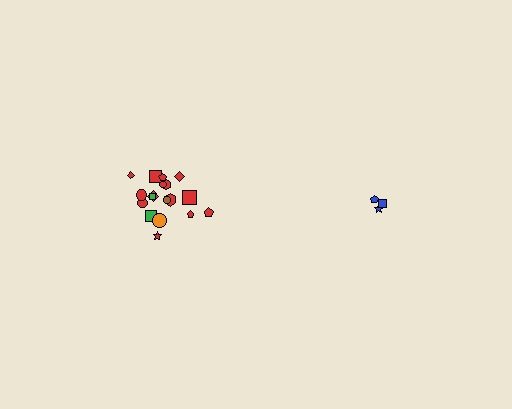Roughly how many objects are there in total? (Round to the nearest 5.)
Roughly 20 objects in total.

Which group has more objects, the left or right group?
The left group.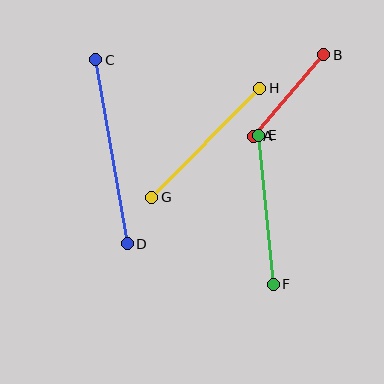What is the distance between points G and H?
The distance is approximately 153 pixels.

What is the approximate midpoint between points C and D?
The midpoint is at approximately (112, 152) pixels.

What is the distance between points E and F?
The distance is approximately 150 pixels.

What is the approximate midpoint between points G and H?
The midpoint is at approximately (206, 143) pixels.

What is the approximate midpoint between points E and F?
The midpoint is at approximately (266, 210) pixels.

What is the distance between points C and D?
The distance is approximately 187 pixels.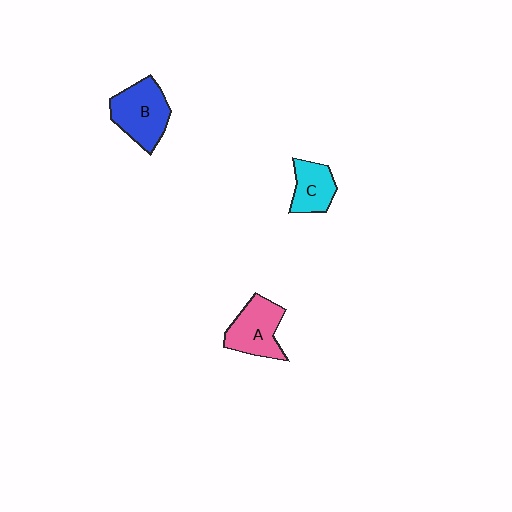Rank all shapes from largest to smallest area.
From largest to smallest: B (blue), A (pink), C (cyan).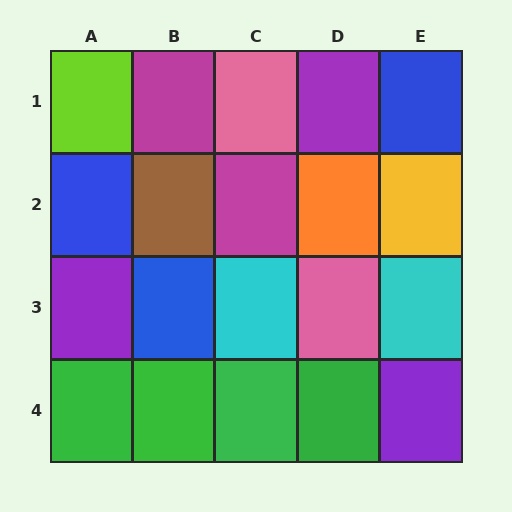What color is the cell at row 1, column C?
Pink.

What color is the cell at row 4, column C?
Green.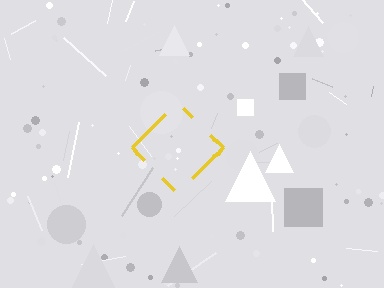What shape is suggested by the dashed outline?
The dashed outline suggests a diamond.